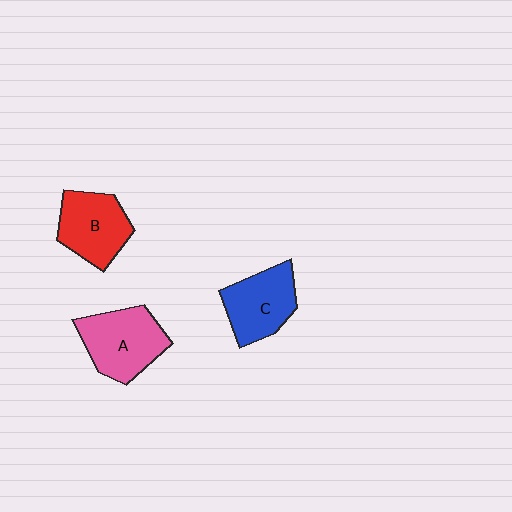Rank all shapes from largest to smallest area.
From largest to smallest: A (pink), B (red), C (blue).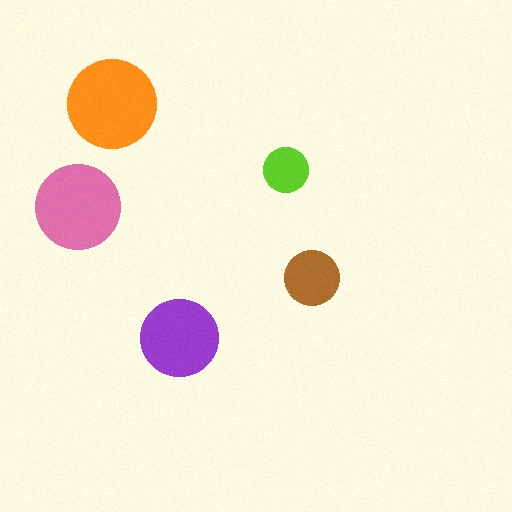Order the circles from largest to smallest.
the orange one, the pink one, the purple one, the brown one, the lime one.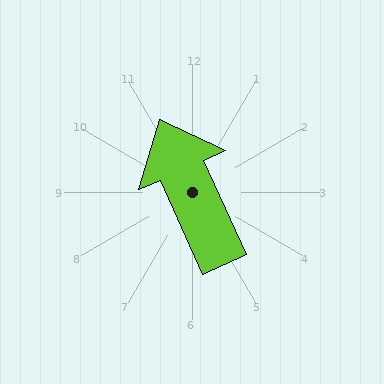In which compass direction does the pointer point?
Northwest.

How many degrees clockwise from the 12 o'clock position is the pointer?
Approximately 336 degrees.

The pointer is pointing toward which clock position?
Roughly 11 o'clock.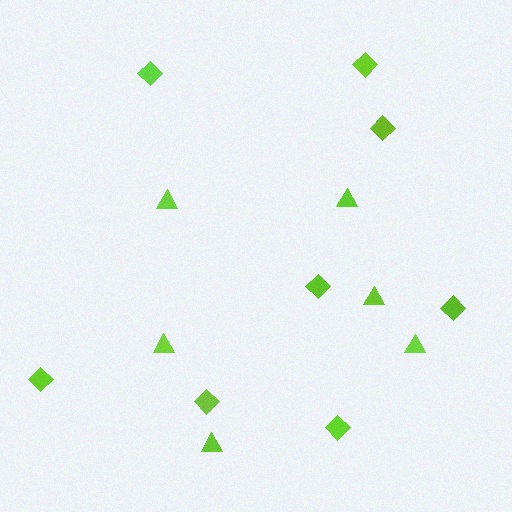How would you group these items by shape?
There are 2 groups: one group of triangles (6) and one group of diamonds (8).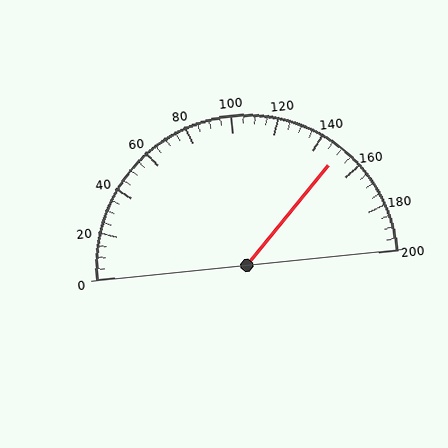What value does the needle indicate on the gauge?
The needle indicates approximately 150.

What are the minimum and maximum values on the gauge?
The gauge ranges from 0 to 200.